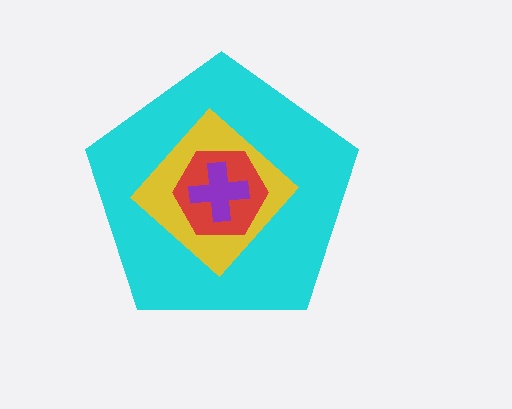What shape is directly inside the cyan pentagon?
The yellow diamond.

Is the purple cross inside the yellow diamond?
Yes.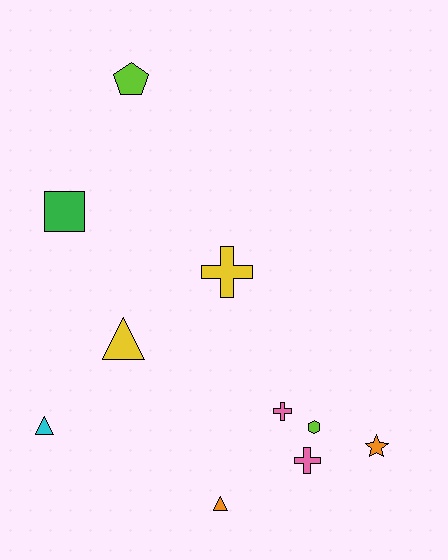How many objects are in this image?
There are 10 objects.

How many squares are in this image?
There is 1 square.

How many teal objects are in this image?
There are no teal objects.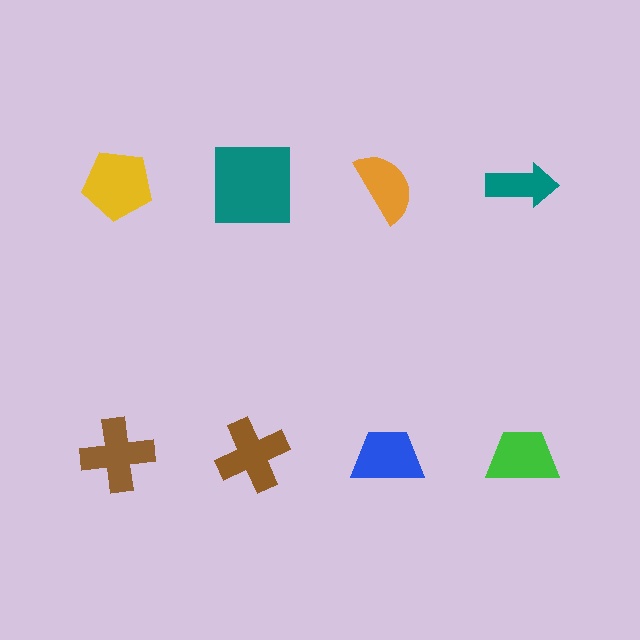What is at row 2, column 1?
A brown cross.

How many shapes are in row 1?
4 shapes.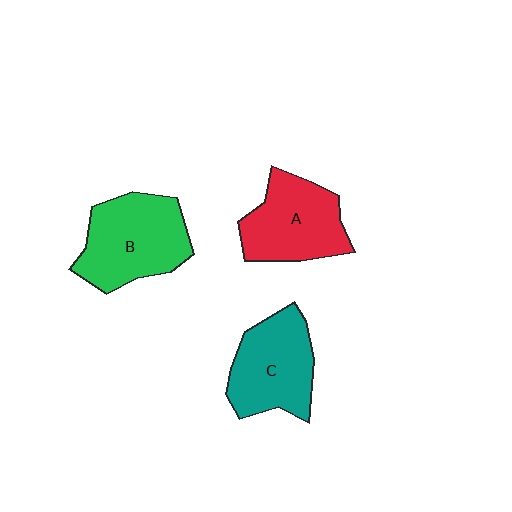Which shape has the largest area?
Shape B (green).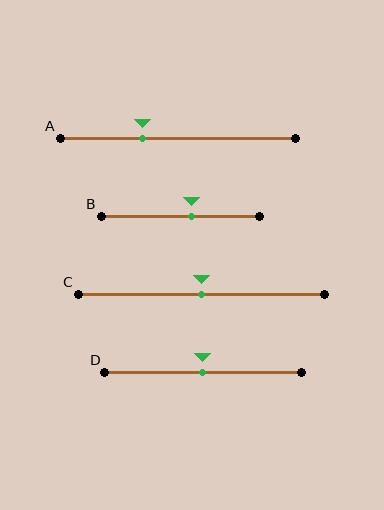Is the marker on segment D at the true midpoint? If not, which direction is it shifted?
Yes, the marker on segment D is at the true midpoint.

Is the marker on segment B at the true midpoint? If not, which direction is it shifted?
No, the marker on segment B is shifted to the right by about 7% of the segment length.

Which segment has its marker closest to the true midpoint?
Segment C has its marker closest to the true midpoint.